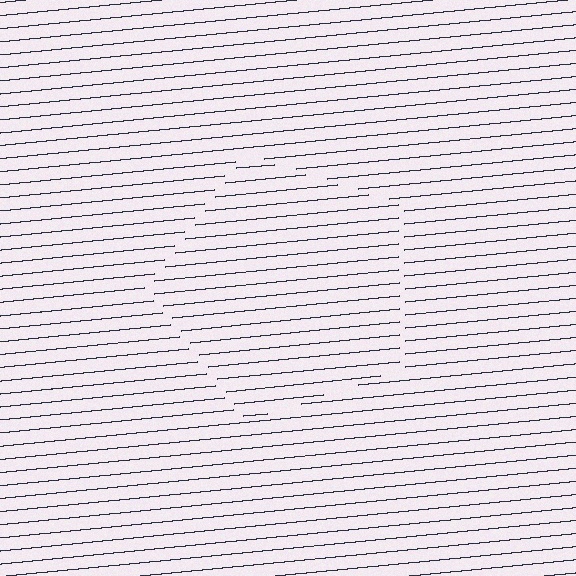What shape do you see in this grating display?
An illusory pentagon. The interior of the shape contains the same grating, shifted by half a period — the contour is defined by the phase discontinuity where line-ends from the inner and outer gratings abut.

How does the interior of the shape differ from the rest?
The interior of the shape contains the same grating, shifted by half a period — the contour is defined by the phase discontinuity where line-ends from the inner and outer gratings abut.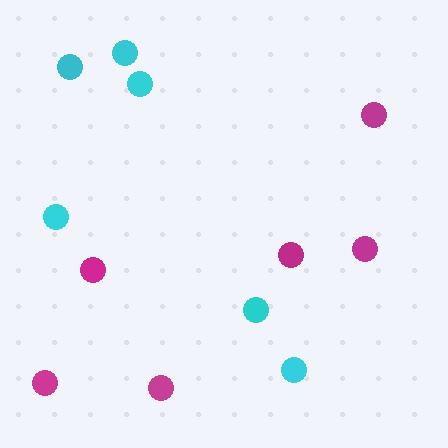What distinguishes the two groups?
There are 2 groups: one group of cyan circles (6) and one group of magenta circles (6).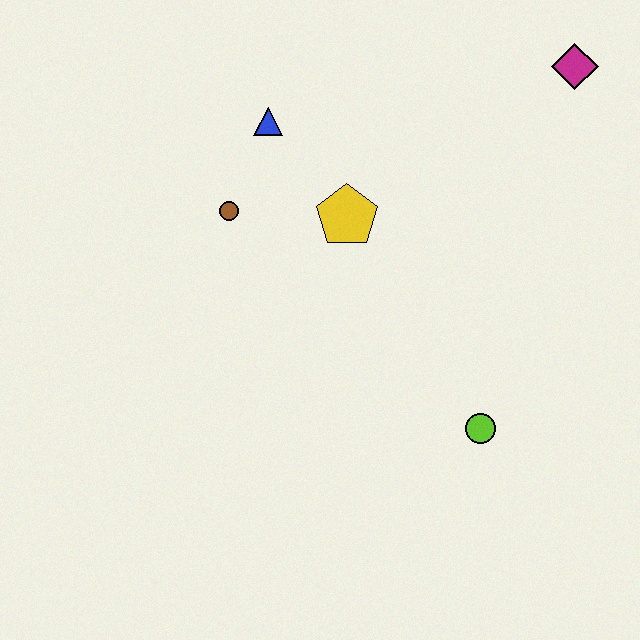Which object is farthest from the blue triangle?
The lime circle is farthest from the blue triangle.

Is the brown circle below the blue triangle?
Yes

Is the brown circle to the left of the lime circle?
Yes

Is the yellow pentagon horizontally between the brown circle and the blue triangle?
No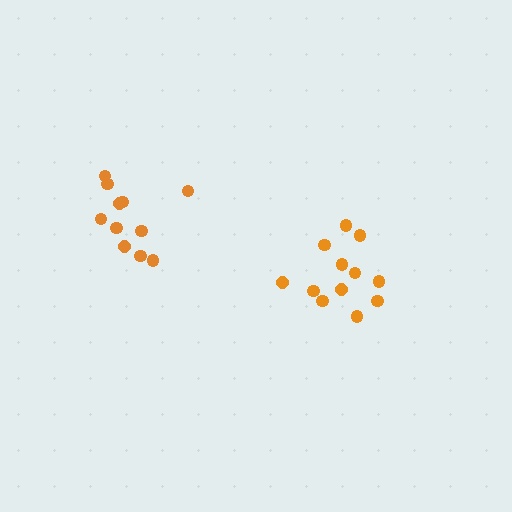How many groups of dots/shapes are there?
There are 2 groups.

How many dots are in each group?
Group 1: 12 dots, Group 2: 11 dots (23 total).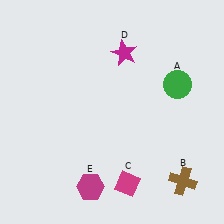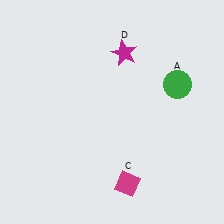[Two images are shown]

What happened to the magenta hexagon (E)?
The magenta hexagon (E) was removed in Image 2. It was in the bottom-left area of Image 1.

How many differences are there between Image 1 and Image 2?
There are 2 differences between the two images.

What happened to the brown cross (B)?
The brown cross (B) was removed in Image 2. It was in the bottom-right area of Image 1.